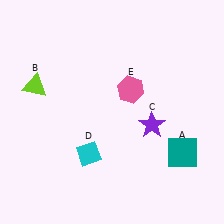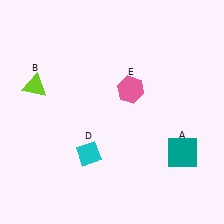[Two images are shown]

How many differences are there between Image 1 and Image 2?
There is 1 difference between the two images.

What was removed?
The purple star (C) was removed in Image 2.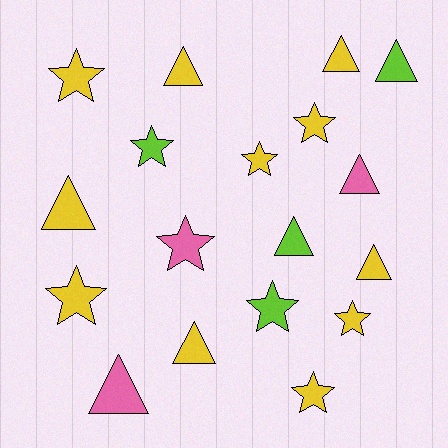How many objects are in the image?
There are 18 objects.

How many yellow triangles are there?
There are 5 yellow triangles.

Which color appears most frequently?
Yellow, with 11 objects.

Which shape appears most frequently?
Star, with 9 objects.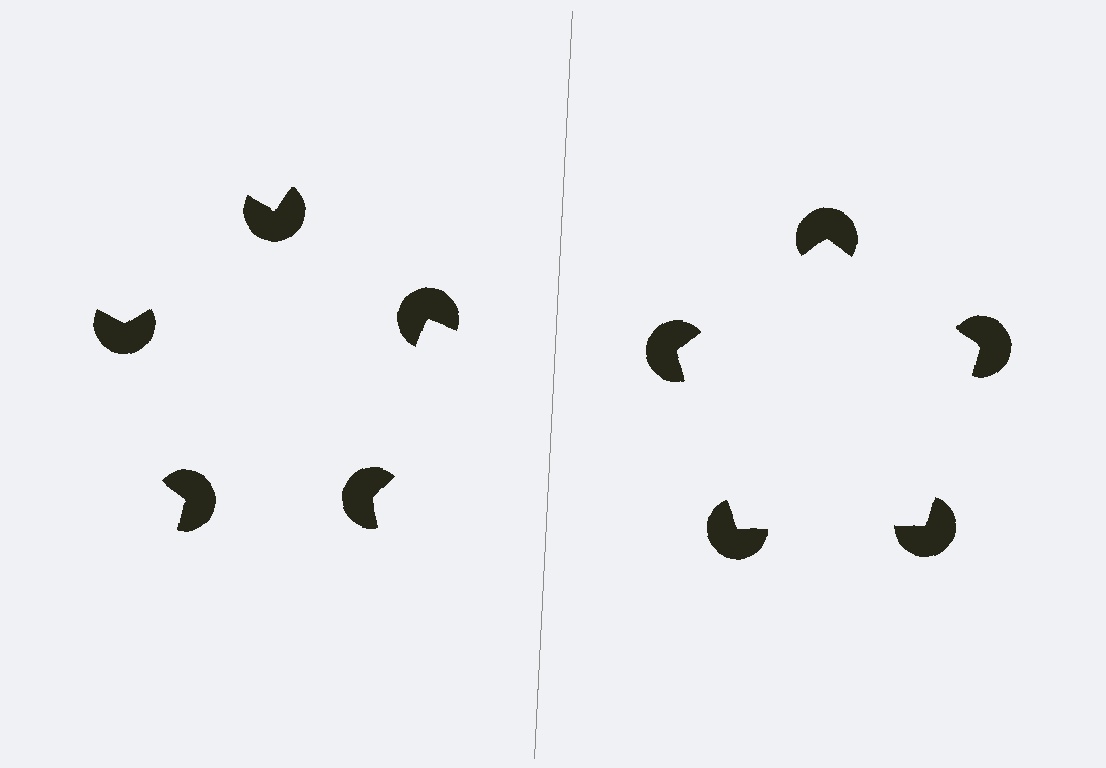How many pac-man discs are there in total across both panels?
10 — 5 on each side.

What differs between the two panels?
The pac-man discs are positioned identically on both sides; only the wedge orientations differ. On the right they align to a pentagon; on the left they are misaligned.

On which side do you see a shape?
An illusory pentagon appears on the right side. On the left side the wedge cuts are rotated, so no coherent shape forms.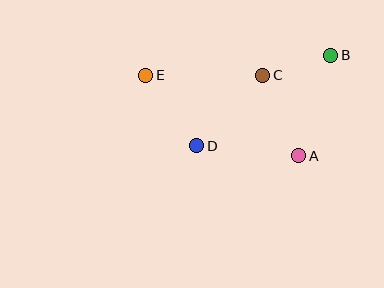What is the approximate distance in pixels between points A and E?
The distance between A and E is approximately 173 pixels.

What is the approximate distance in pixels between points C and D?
The distance between C and D is approximately 97 pixels.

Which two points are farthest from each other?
Points B and E are farthest from each other.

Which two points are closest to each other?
Points B and C are closest to each other.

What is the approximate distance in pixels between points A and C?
The distance between A and C is approximately 88 pixels.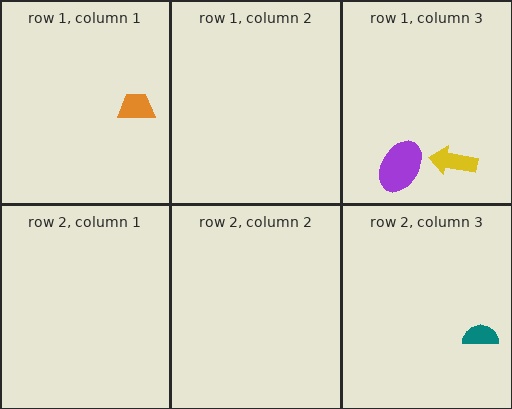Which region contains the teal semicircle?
The row 2, column 3 region.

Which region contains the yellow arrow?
The row 1, column 3 region.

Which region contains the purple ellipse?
The row 1, column 3 region.